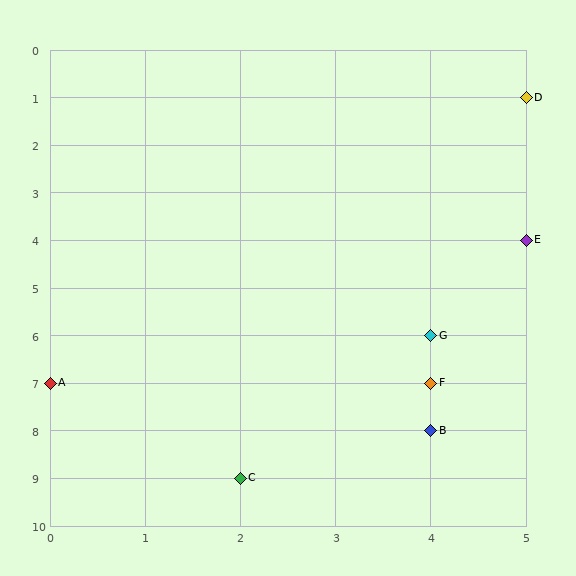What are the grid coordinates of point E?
Point E is at grid coordinates (5, 4).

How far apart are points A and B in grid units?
Points A and B are 4 columns and 1 row apart (about 4.1 grid units diagonally).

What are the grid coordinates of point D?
Point D is at grid coordinates (5, 1).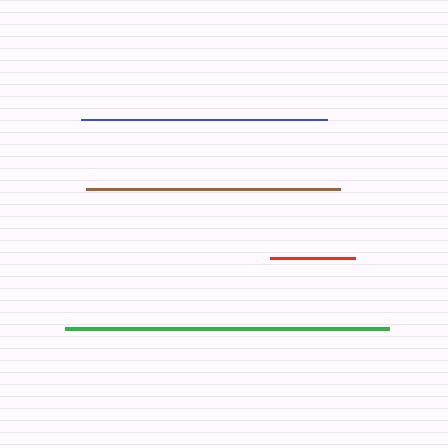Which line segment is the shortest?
The red line is the shortest at approximately 85 pixels.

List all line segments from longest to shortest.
From longest to shortest: green, brown, blue, red.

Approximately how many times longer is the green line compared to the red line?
The green line is approximately 3.8 times the length of the red line.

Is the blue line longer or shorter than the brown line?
The brown line is longer than the blue line.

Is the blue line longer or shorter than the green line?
The green line is longer than the blue line.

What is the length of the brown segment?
The brown segment is approximately 254 pixels long.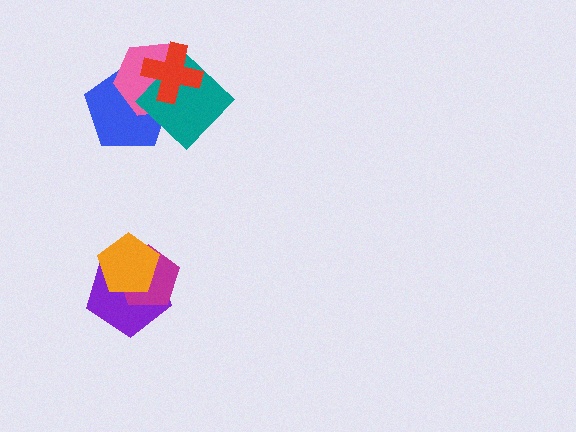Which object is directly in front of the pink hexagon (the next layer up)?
The teal diamond is directly in front of the pink hexagon.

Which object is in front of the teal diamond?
The red cross is in front of the teal diamond.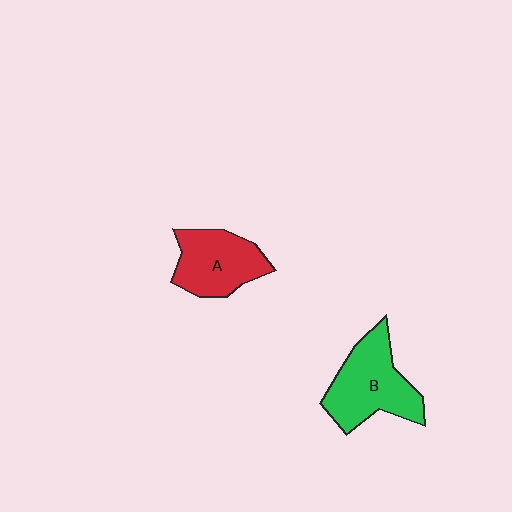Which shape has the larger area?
Shape B (green).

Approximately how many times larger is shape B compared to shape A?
Approximately 1.2 times.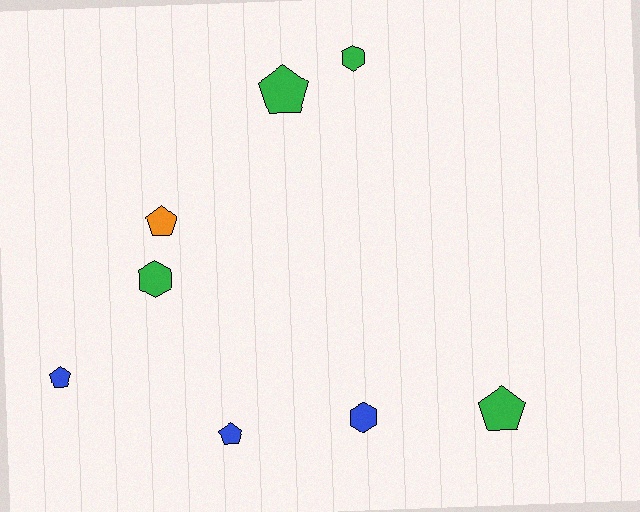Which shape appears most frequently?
Pentagon, with 5 objects.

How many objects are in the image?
There are 8 objects.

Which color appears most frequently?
Green, with 4 objects.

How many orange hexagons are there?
There are no orange hexagons.